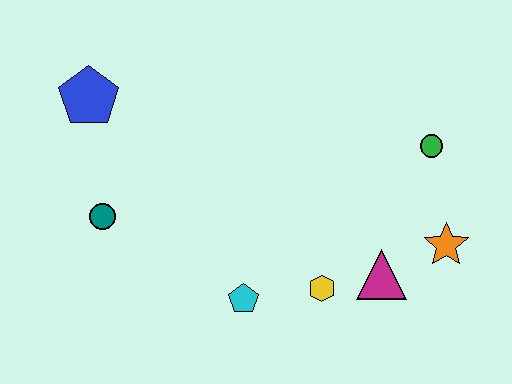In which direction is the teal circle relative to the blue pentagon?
The teal circle is below the blue pentagon.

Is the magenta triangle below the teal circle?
Yes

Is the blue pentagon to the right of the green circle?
No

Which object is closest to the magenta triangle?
The yellow hexagon is closest to the magenta triangle.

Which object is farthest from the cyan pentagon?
The blue pentagon is farthest from the cyan pentagon.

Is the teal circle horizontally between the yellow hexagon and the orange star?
No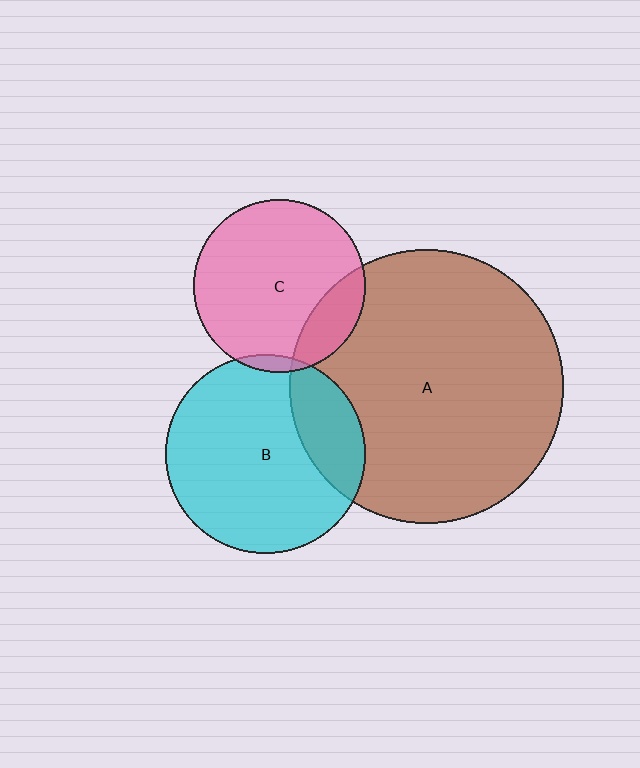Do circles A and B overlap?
Yes.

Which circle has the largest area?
Circle A (brown).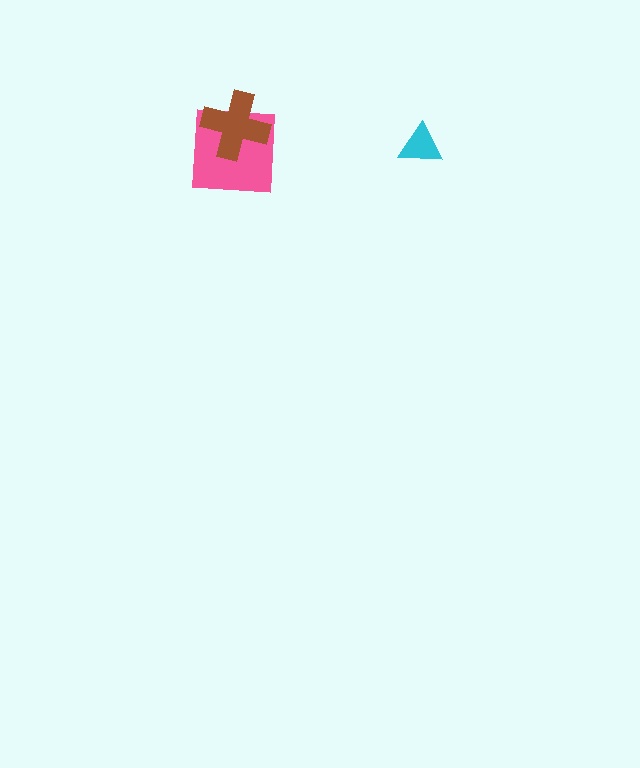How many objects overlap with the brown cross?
1 object overlaps with the brown cross.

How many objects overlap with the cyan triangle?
0 objects overlap with the cyan triangle.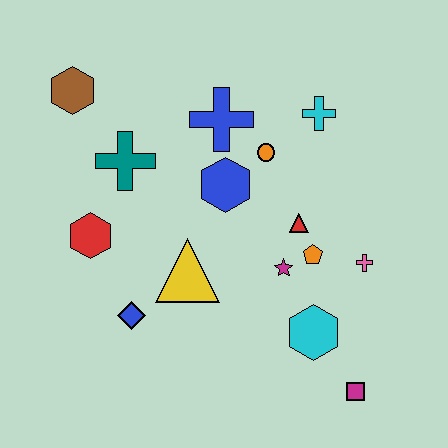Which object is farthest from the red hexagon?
The magenta square is farthest from the red hexagon.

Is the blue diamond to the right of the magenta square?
No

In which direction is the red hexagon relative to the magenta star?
The red hexagon is to the left of the magenta star.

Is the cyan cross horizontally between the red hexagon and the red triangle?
No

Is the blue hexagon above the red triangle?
Yes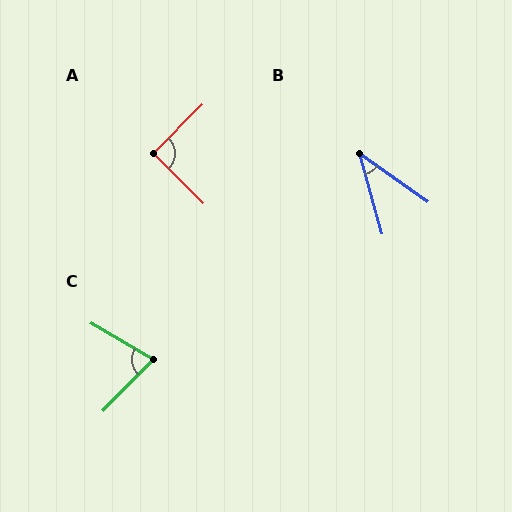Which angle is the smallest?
B, at approximately 39 degrees.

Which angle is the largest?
A, at approximately 90 degrees.